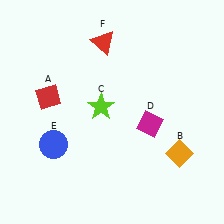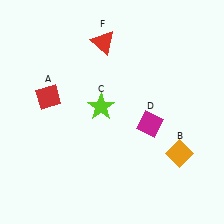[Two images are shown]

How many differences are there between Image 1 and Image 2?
There is 1 difference between the two images.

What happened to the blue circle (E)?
The blue circle (E) was removed in Image 2. It was in the bottom-left area of Image 1.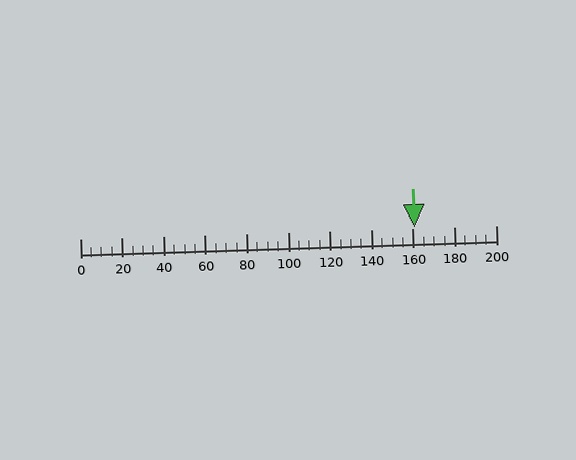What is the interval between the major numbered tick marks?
The major tick marks are spaced 20 units apart.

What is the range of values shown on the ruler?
The ruler shows values from 0 to 200.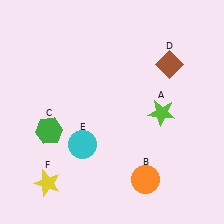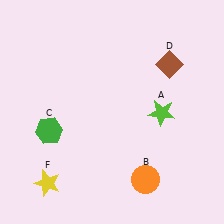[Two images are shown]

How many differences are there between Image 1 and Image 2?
There is 1 difference between the two images.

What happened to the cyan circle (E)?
The cyan circle (E) was removed in Image 2. It was in the bottom-left area of Image 1.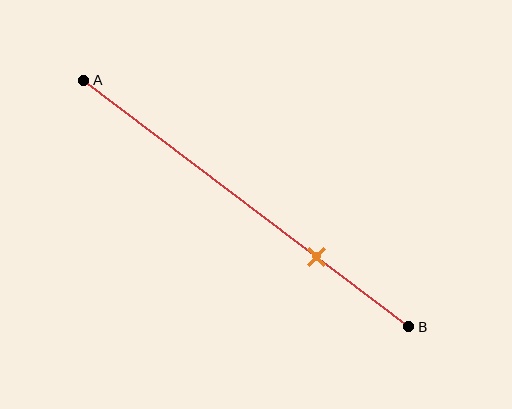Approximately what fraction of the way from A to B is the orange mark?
The orange mark is approximately 70% of the way from A to B.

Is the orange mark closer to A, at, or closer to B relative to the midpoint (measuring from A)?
The orange mark is closer to point B than the midpoint of segment AB.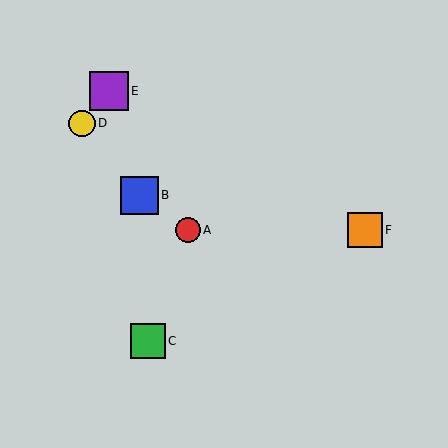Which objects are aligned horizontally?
Objects A, F are aligned horizontally.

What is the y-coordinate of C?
Object C is at y≈341.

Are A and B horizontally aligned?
No, A is at y≈230 and B is at y≈195.